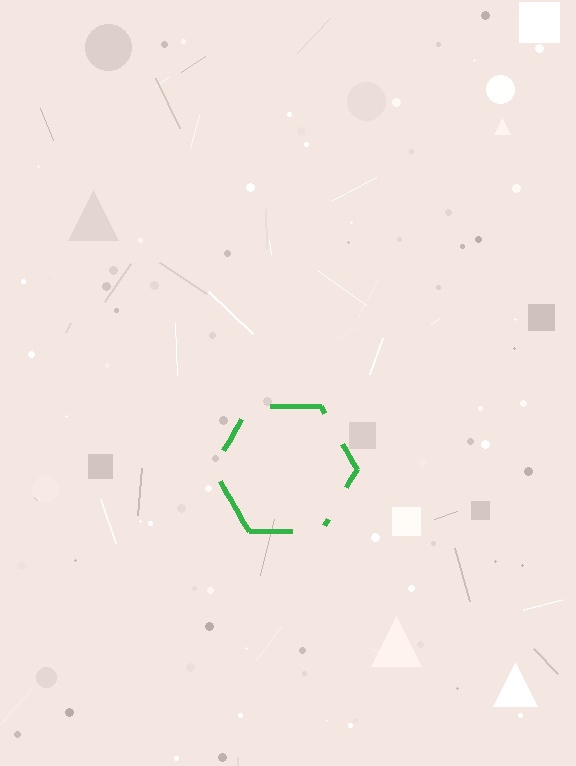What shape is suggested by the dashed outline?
The dashed outline suggests a hexagon.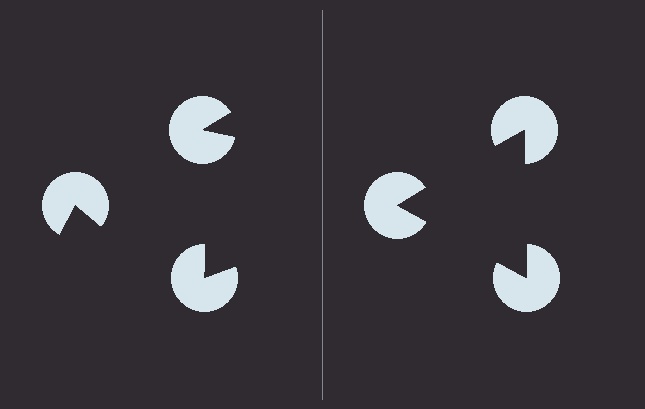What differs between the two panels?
The pac-man discs are positioned identically on both sides; only the wedge orientations differ. On the right they align to a triangle; on the left they are misaligned.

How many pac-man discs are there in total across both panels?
6 — 3 on each side.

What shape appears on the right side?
An illusory triangle.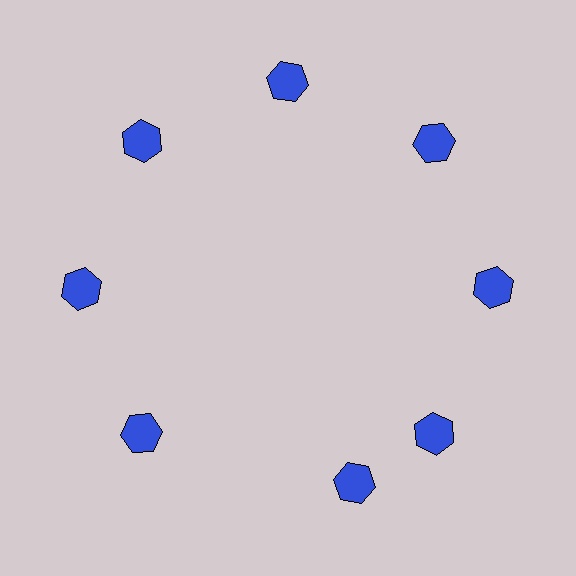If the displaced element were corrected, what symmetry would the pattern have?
It would have 8-fold rotational symmetry — the pattern would map onto itself every 45 degrees.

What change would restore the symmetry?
The symmetry would be restored by rotating it back into even spacing with its neighbors so that all 8 hexagons sit at equal angles and equal distance from the center.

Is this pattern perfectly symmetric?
No. The 8 blue hexagons are arranged in a ring, but one element near the 6 o'clock position is rotated out of alignment along the ring, breaking the 8-fold rotational symmetry.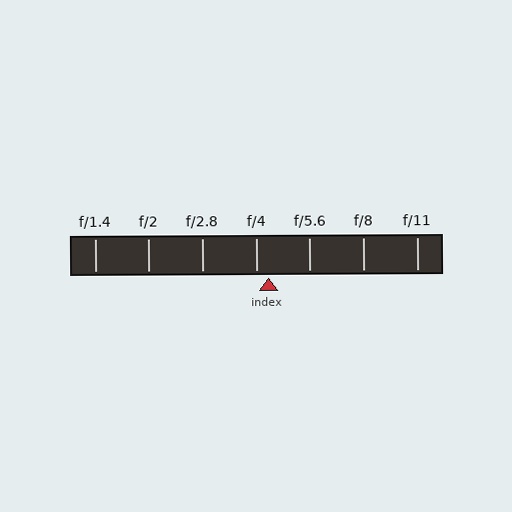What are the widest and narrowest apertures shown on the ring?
The widest aperture shown is f/1.4 and the narrowest is f/11.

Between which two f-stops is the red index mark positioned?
The index mark is between f/4 and f/5.6.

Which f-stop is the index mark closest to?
The index mark is closest to f/4.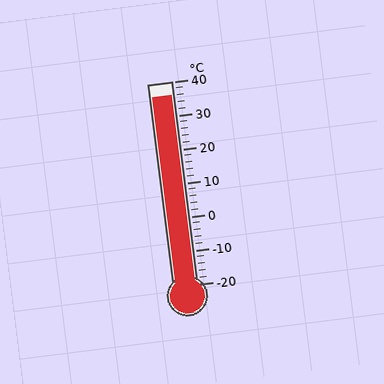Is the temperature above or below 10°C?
The temperature is above 10°C.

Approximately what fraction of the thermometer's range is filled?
The thermometer is filled to approximately 95% of its range.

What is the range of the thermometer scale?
The thermometer scale ranges from -20°C to 40°C.